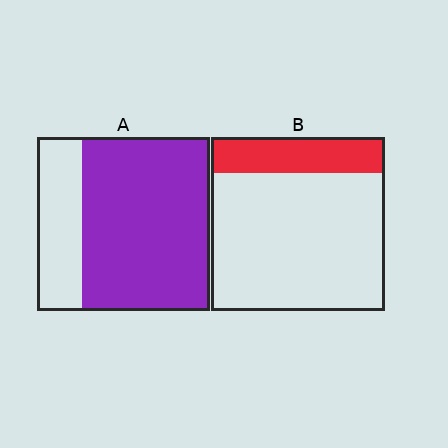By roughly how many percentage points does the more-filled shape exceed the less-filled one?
By roughly 55 percentage points (A over B).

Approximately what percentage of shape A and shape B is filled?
A is approximately 75% and B is approximately 20%.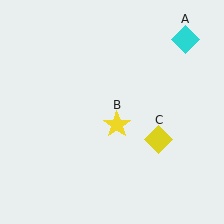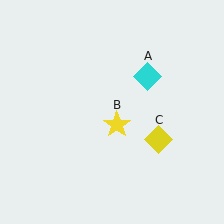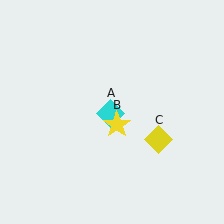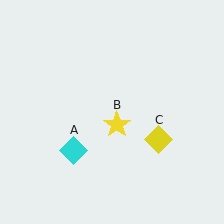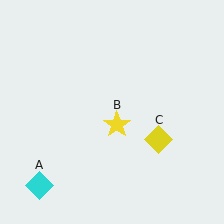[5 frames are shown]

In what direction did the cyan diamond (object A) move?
The cyan diamond (object A) moved down and to the left.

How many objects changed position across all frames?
1 object changed position: cyan diamond (object A).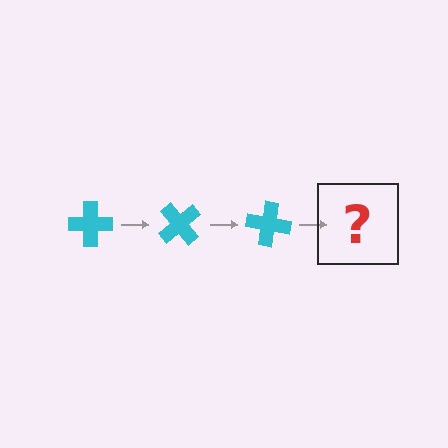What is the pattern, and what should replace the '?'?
The pattern is that the cross rotates 50 degrees each step. The '?' should be a cyan cross rotated 150 degrees.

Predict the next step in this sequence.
The next step is a cyan cross rotated 150 degrees.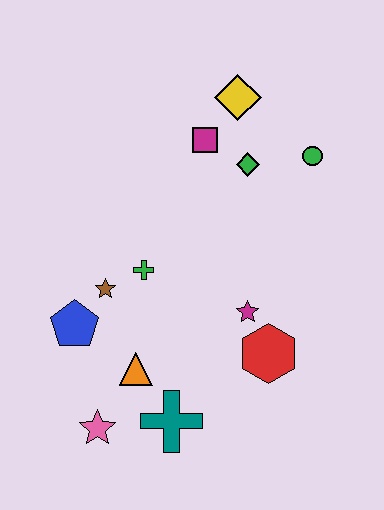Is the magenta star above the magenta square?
No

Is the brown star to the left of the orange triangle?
Yes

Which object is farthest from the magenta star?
The yellow diamond is farthest from the magenta star.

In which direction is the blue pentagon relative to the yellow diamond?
The blue pentagon is below the yellow diamond.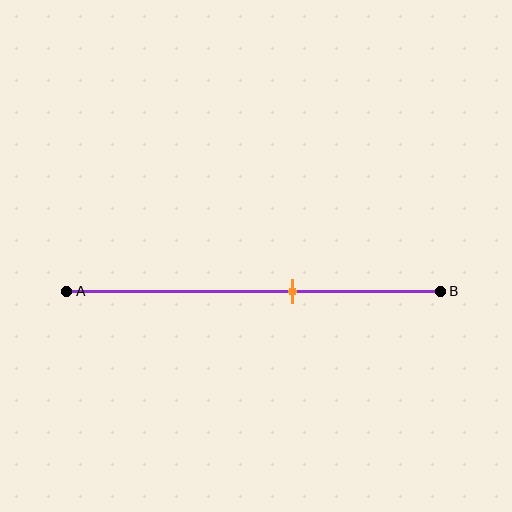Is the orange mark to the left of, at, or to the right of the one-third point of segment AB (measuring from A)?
The orange mark is to the right of the one-third point of segment AB.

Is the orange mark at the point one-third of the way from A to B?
No, the mark is at about 60% from A, not at the 33% one-third point.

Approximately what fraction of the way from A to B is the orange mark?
The orange mark is approximately 60% of the way from A to B.